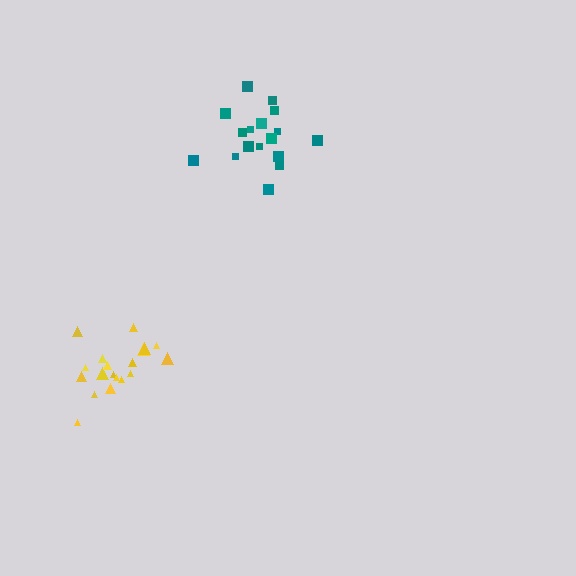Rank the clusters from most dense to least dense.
yellow, teal.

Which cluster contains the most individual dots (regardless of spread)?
Yellow (19).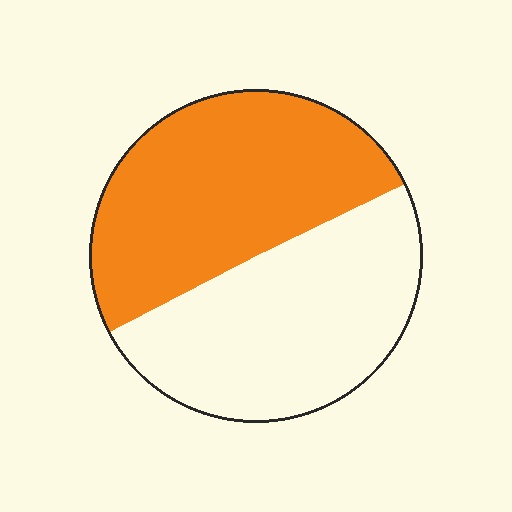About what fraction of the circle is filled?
About one half (1/2).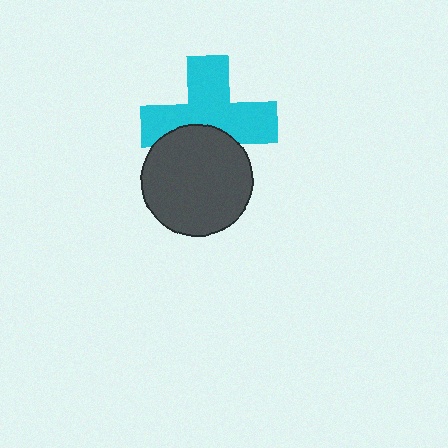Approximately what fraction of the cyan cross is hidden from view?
Roughly 34% of the cyan cross is hidden behind the dark gray circle.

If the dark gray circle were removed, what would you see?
You would see the complete cyan cross.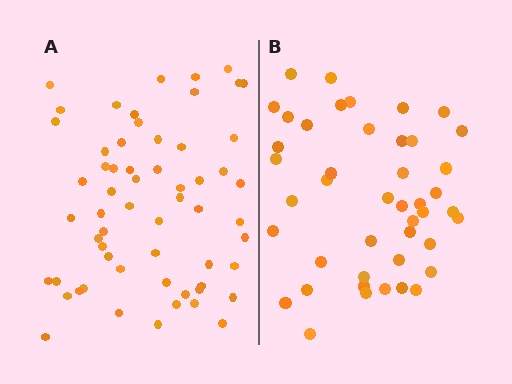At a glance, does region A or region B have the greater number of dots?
Region A (the left region) has more dots.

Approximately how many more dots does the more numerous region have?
Region A has approximately 15 more dots than region B.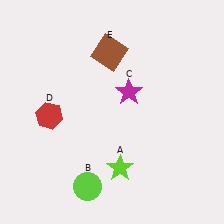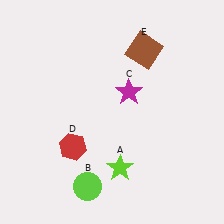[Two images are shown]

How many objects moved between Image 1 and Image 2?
2 objects moved between the two images.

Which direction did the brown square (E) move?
The brown square (E) moved right.